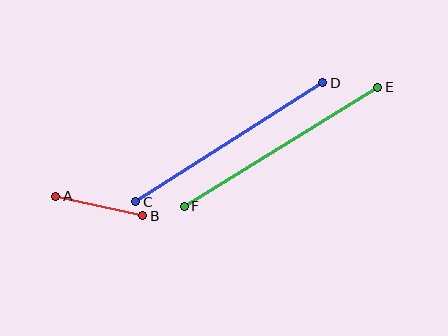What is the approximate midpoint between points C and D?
The midpoint is at approximately (229, 142) pixels.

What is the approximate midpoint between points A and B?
The midpoint is at approximately (99, 206) pixels.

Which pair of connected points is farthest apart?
Points E and F are farthest apart.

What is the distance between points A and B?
The distance is approximately 89 pixels.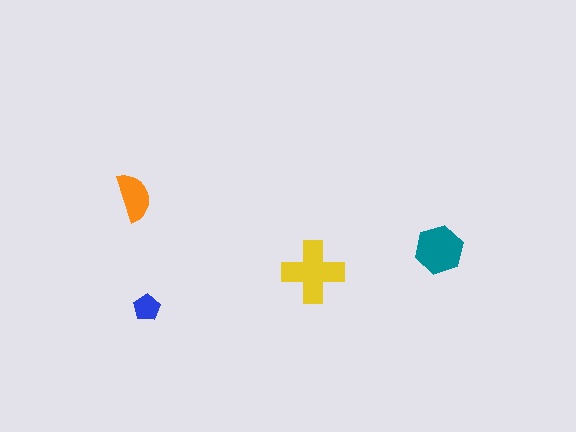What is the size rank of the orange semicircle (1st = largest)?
3rd.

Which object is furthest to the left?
The orange semicircle is leftmost.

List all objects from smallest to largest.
The blue pentagon, the orange semicircle, the teal hexagon, the yellow cross.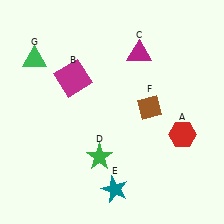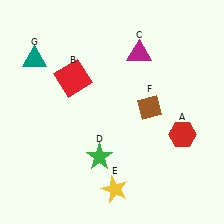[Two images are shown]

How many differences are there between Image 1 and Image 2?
There are 3 differences between the two images.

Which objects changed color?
B changed from magenta to red. E changed from teal to yellow. G changed from green to teal.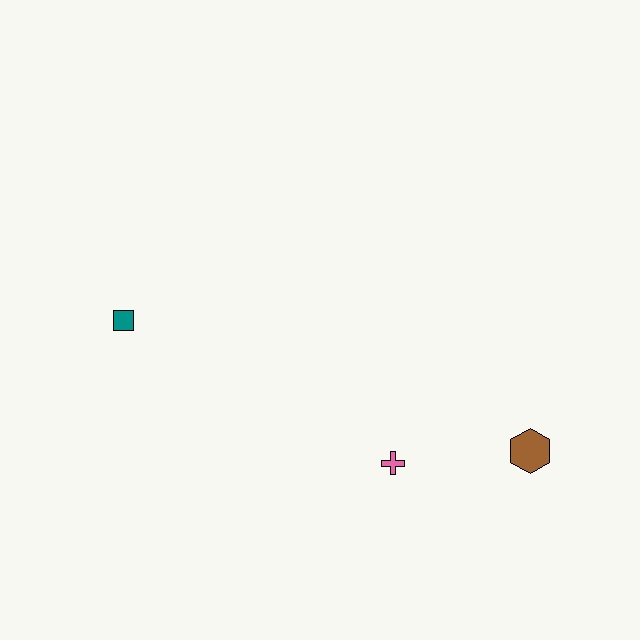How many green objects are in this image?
There are no green objects.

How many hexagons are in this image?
There is 1 hexagon.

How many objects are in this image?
There are 3 objects.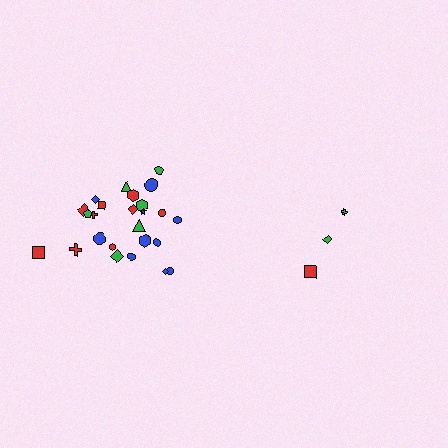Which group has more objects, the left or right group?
The left group.